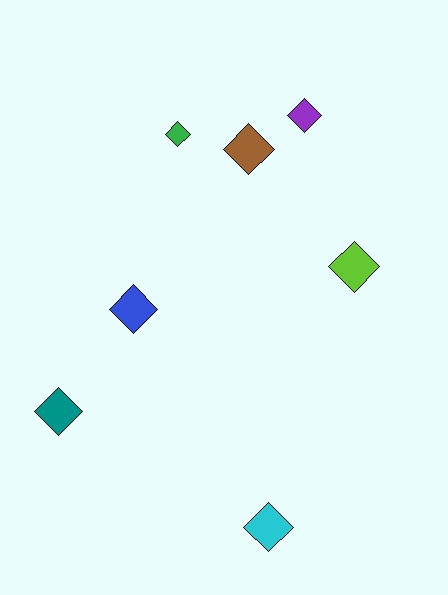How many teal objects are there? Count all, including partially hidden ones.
There is 1 teal object.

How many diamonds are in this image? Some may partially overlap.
There are 7 diamonds.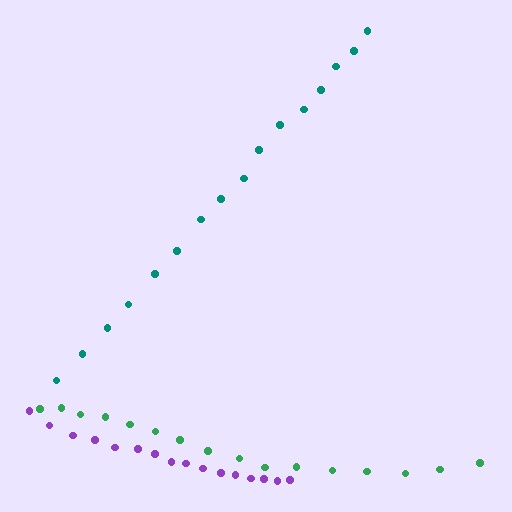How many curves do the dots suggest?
There are 3 distinct paths.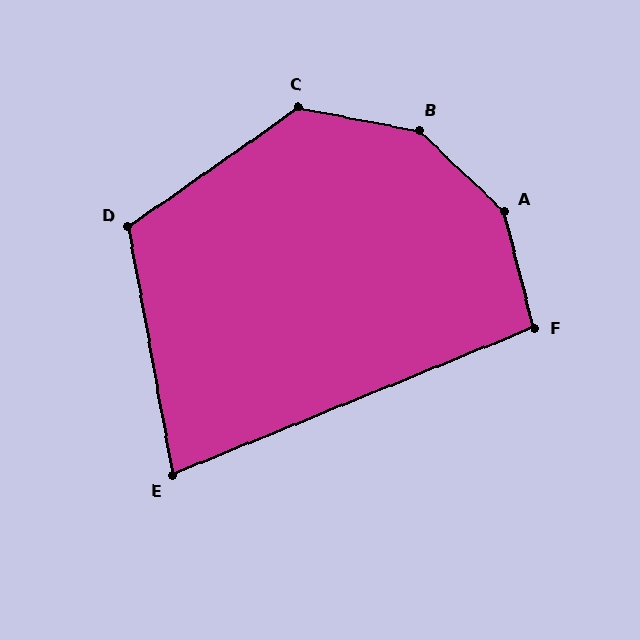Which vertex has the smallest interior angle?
E, at approximately 78 degrees.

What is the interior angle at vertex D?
Approximately 115 degrees (obtuse).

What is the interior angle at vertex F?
Approximately 98 degrees (obtuse).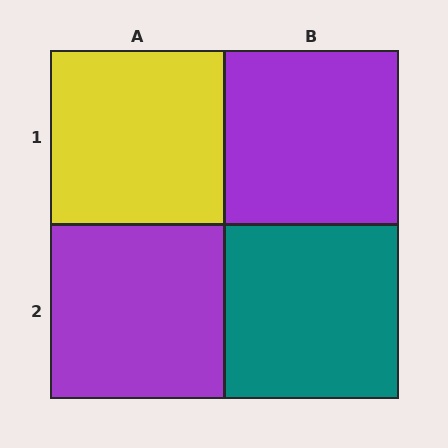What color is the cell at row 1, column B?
Purple.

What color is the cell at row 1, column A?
Yellow.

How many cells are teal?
1 cell is teal.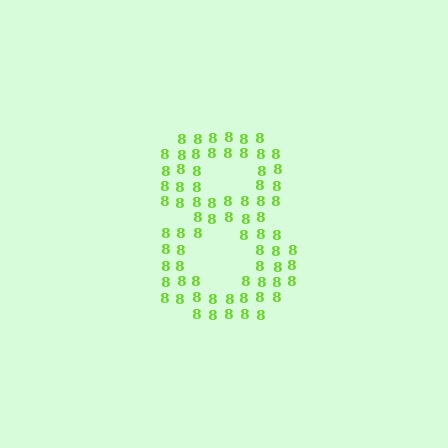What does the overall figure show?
The overall figure shows the digit 8.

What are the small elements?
The small elements are digit 8's.